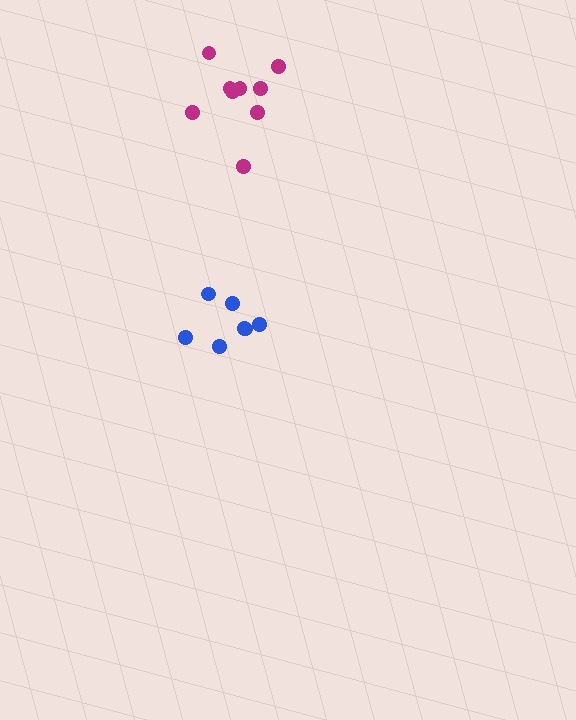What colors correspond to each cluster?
The clusters are colored: blue, magenta.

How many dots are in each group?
Group 1: 7 dots, Group 2: 9 dots (16 total).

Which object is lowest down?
The blue cluster is bottommost.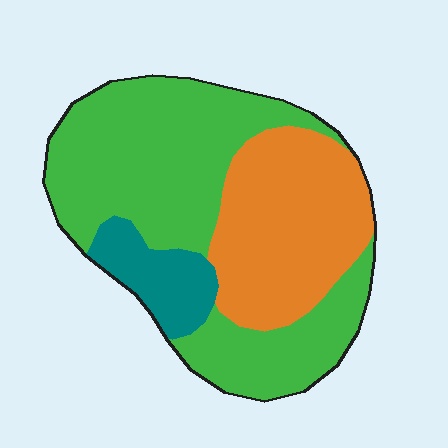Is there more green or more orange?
Green.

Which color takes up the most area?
Green, at roughly 55%.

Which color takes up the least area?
Teal, at roughly 10%.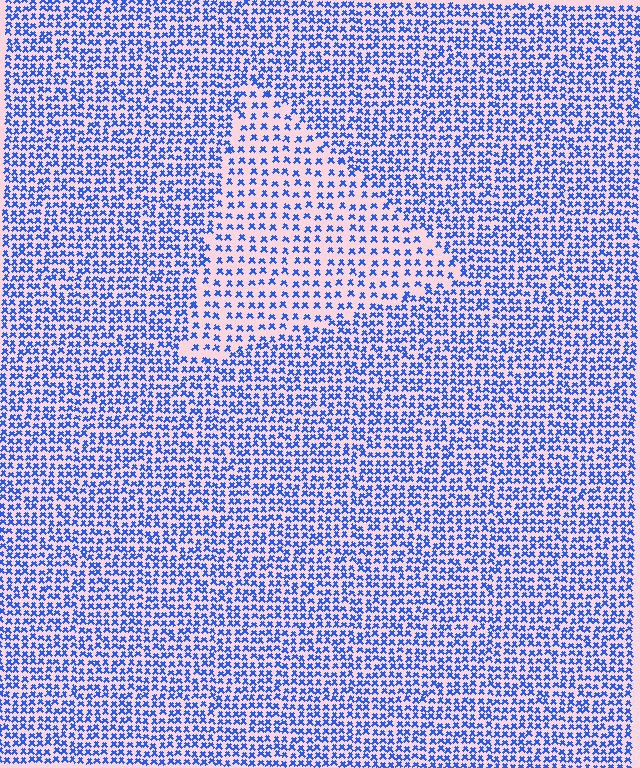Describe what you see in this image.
The image contains small blue elements arranged at two different densities. A triangle-shaped region is visible where the elements are less densely packed than the surrounding area.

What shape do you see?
I see a triangle.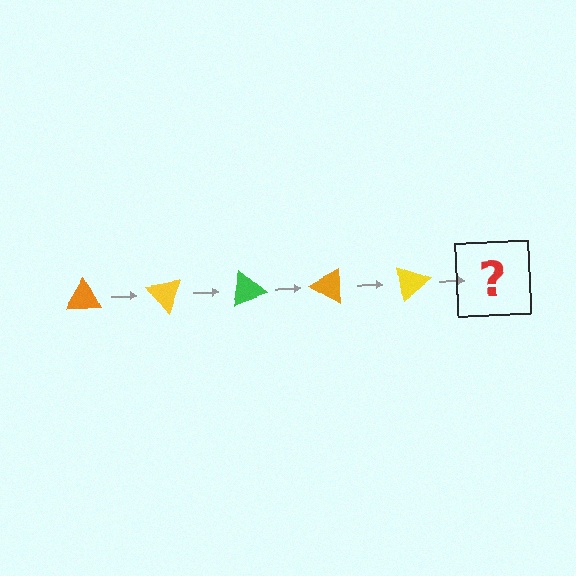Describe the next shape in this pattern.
It should be a green triangle, rotated 250 degrees from the start.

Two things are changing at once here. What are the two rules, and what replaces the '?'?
The two rules are that it rotates 50 degrees each step and the color cycles through orange, yellow, and green. The '?' should be a green triangle, rotated 250 degrees from the start.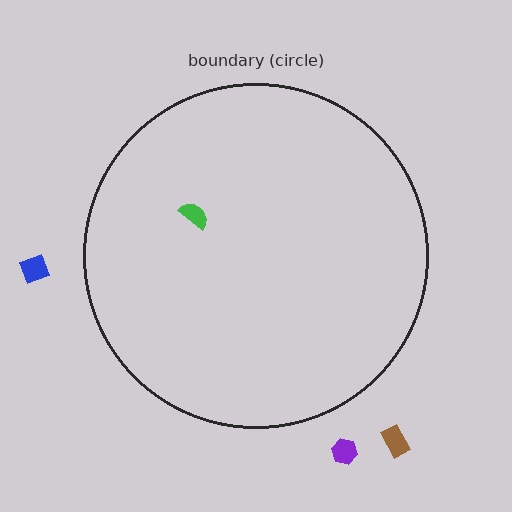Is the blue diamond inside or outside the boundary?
Outside.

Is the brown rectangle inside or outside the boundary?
Outside.